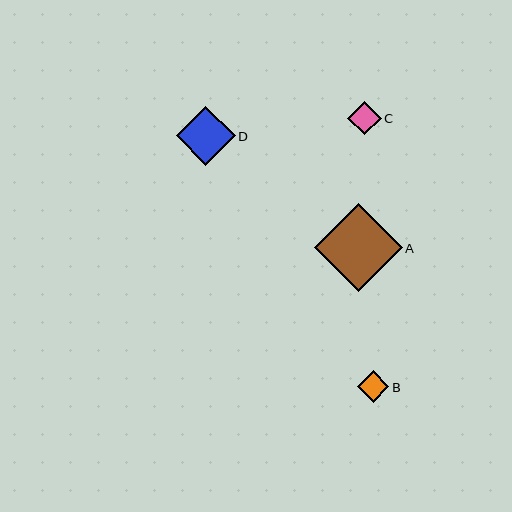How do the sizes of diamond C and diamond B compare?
Diamond C and diamond B are approximately the same size.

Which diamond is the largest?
Diamond A is the largest with a size of approximately 88 pixels.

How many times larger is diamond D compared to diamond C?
Diamond D is approximately 1.7 times the size of diamond C.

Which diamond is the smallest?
Diamond B is the smallest with a size of approximately 31 pixels.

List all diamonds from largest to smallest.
From largest to smallest: A, D, C, B.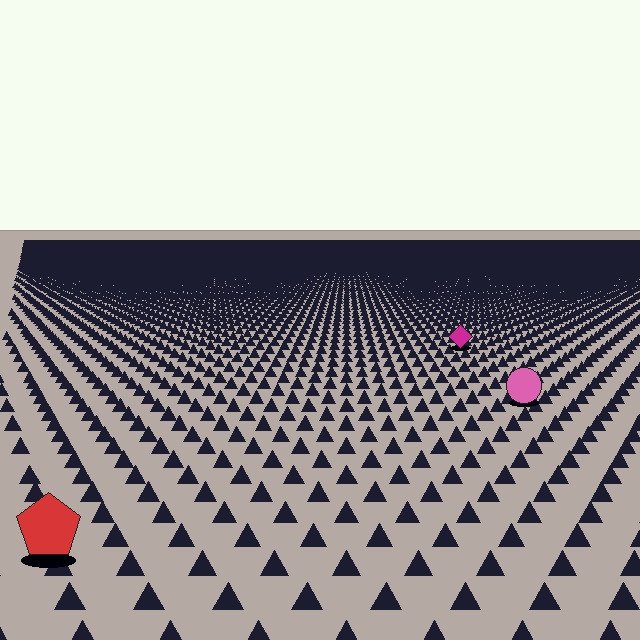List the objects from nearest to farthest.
From nearest to farthest: the red pentagon, the pink circle, the magenta diamond.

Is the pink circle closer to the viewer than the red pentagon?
No. The red pentagon is closer — you can tell from the texture gradient: the ground texture is coarser near it.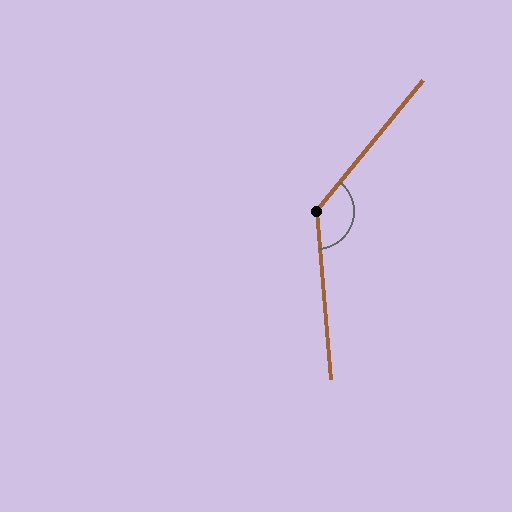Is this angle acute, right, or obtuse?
It is obtuse.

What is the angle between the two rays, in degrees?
Approximately 136 degrees.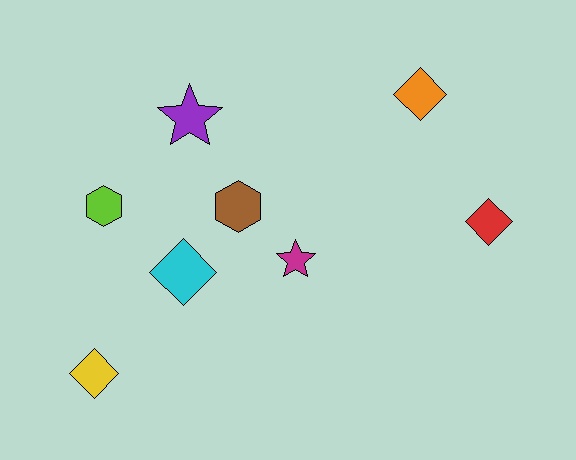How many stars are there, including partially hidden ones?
There are 2 stars.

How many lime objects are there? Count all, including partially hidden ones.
There is 1 lime object.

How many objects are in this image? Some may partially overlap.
There are 8 objects.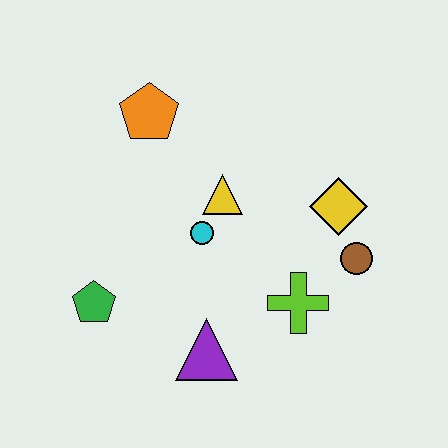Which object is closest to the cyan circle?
The yellow triangle is closest to the cyan circle.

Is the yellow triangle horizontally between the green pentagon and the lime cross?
Yes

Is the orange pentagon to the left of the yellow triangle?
Yes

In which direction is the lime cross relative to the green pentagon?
The lime cross is to the right of the green pentagon.